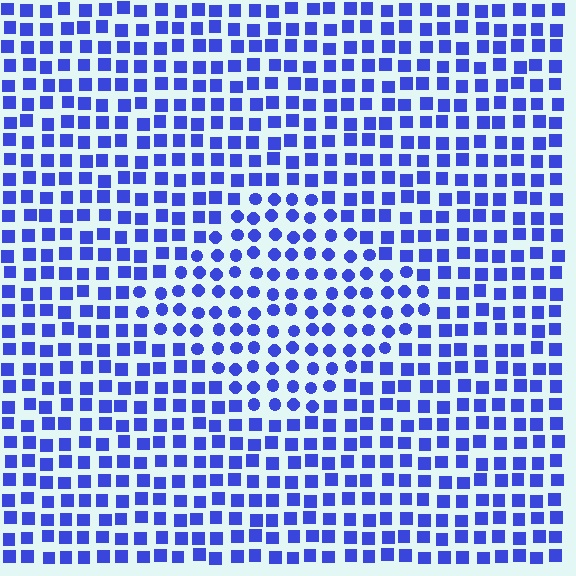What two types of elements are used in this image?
The image uses circles inside the diamond region and squares outside it.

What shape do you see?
I see a diamond.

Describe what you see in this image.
The image is filled with small blue elements arranged in a uniform grid. A diamond-shaped region contains circles, while the surrounding area contains squares. The boundary is defined purely by the change in element shape.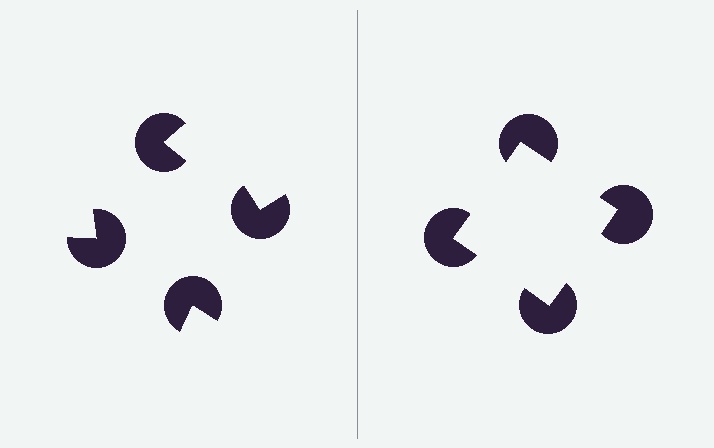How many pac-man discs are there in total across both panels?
8 — 4 on each side.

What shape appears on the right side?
An illusory square.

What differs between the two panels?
The pac-man discs are positioned identically on both sides; only the wedge orientations differ. On the right they align to a square; on the left they are misaligned.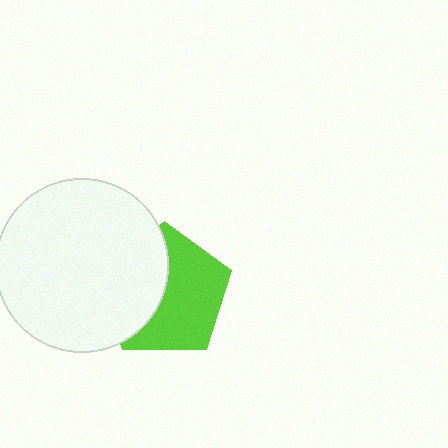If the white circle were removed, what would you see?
You would see the complete lime pentagon.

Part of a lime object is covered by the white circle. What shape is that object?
It is a pentagon.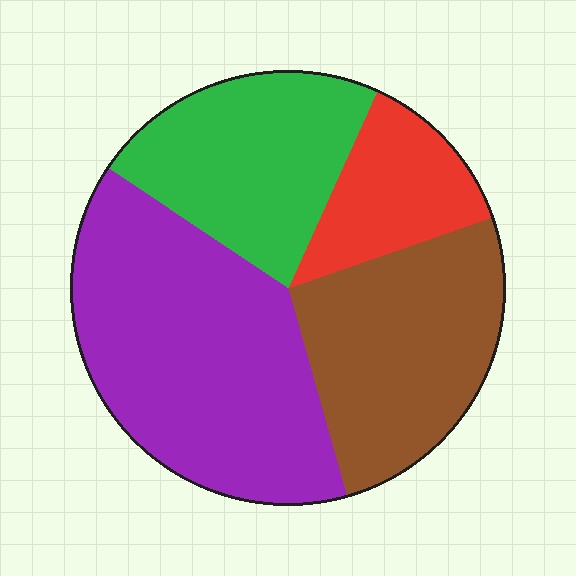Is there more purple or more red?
Purple.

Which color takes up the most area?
Purple, at roughly 40%.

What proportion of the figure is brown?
Brown covers 26% of the figure.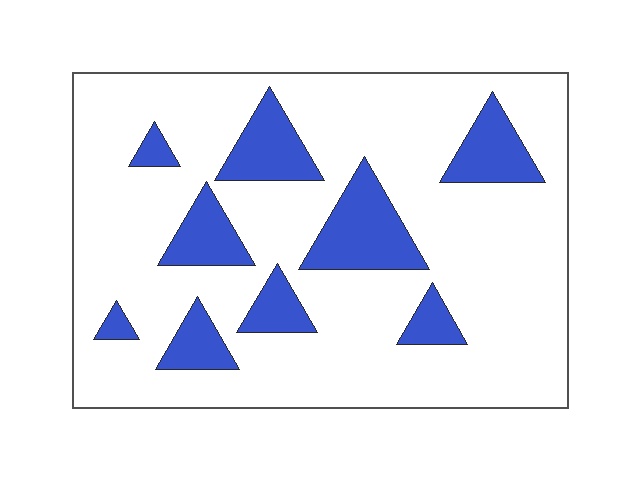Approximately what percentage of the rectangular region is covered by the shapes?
Approximately 20%.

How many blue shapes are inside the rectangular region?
9.